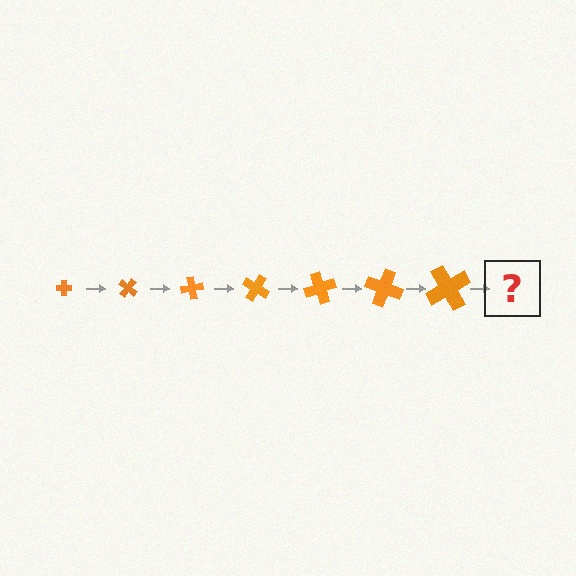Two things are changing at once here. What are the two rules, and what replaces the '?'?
The two rules are that the cross grows larger each step and it rotates 40 degrees each step. The '?' should be a cross, larger than the previous one and rotated 280 degrees from the start.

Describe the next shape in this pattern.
It should be a cross, larger than the previous one and rotated 280 degrees from the start.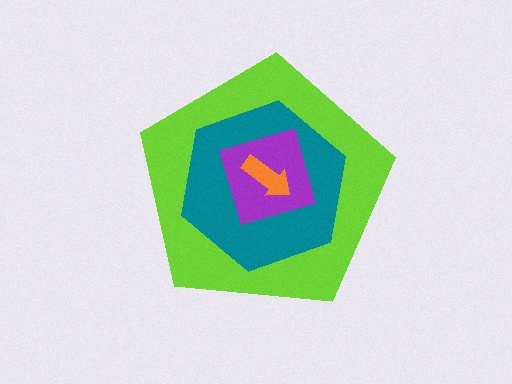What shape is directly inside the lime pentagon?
The teal hexagon.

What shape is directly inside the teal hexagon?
The purple square.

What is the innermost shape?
The orange arrow.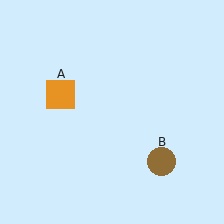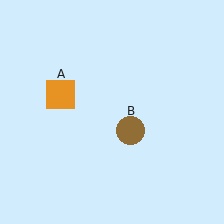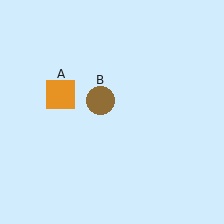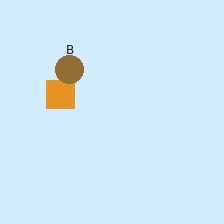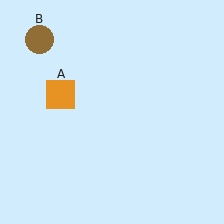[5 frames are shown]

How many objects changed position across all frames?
1 object changed position: brown circle (object B).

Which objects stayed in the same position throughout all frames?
Orange square (object A) remained stationary.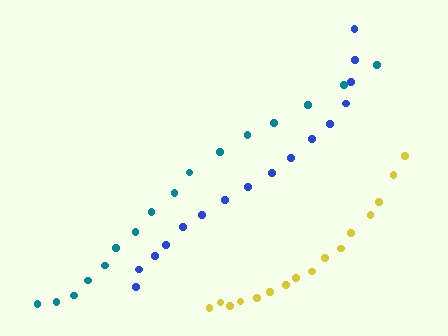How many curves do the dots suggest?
There are 3 distinct paths.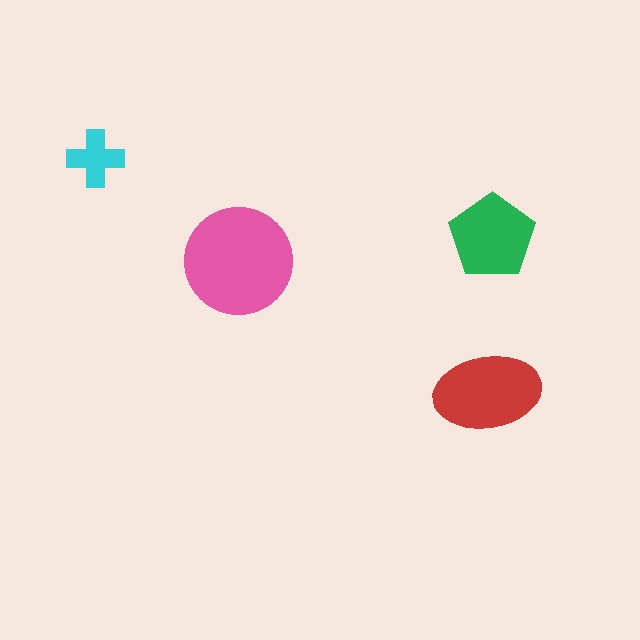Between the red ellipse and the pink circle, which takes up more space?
The pink circle.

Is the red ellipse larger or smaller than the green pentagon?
Larger.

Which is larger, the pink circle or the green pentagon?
The pink circle.